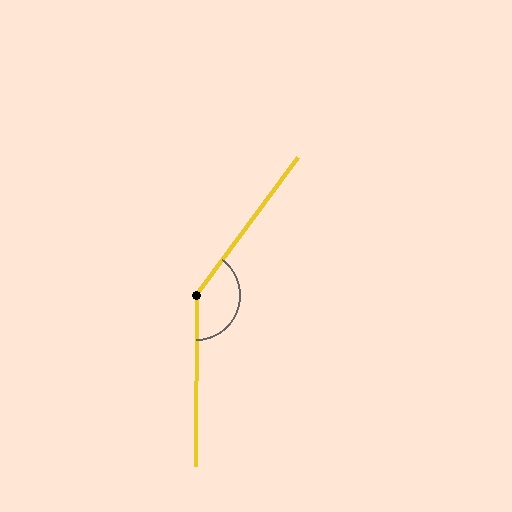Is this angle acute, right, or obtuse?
It is obtuse.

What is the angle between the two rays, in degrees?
Approximately 144 degrees.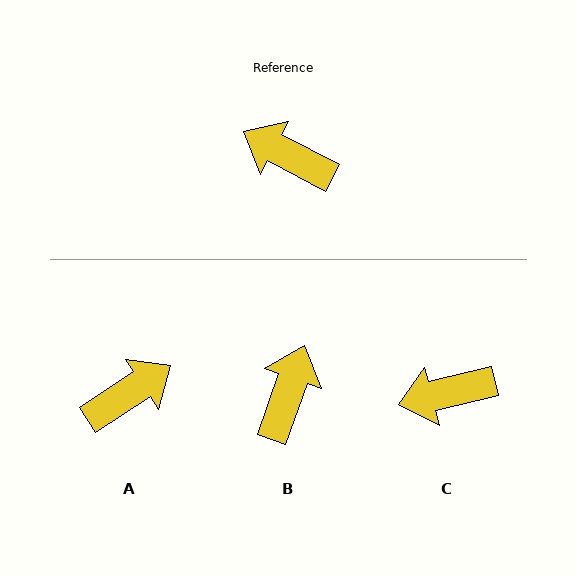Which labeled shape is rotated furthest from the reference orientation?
A, about 119 degrees away.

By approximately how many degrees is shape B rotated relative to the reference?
Approximately 82 degrees clockwise.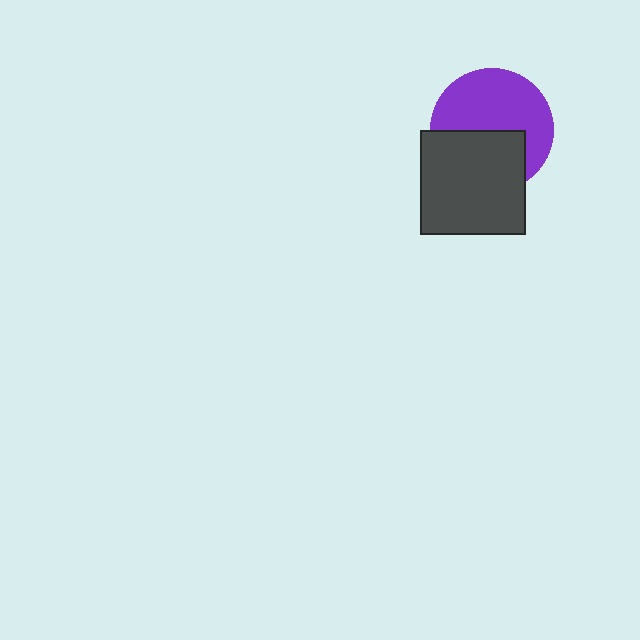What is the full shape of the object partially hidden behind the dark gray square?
The partially hidden object is a purple circle.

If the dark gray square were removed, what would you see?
You would see the complete purple circle.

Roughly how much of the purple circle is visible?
About half of it is visible (roughly 58%).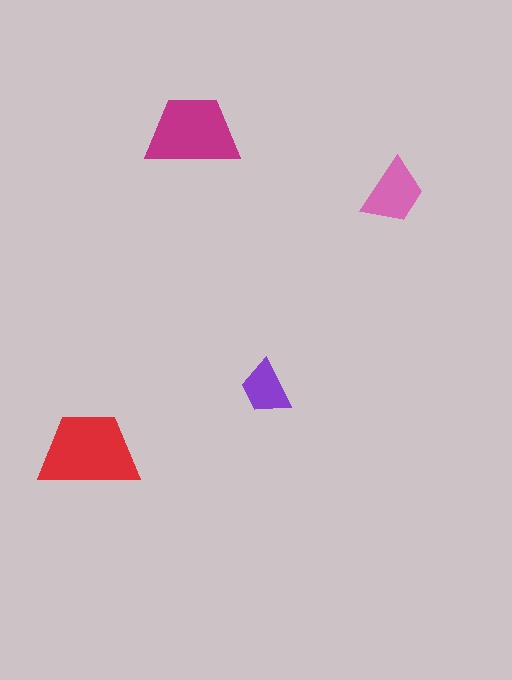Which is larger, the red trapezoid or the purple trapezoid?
The red one.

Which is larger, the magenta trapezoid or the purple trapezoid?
The magenta one.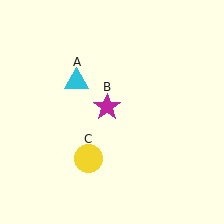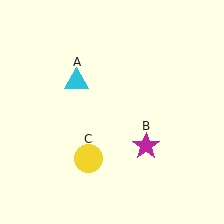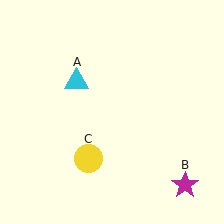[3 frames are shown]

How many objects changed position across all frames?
1 object changed position: magenta star (object B).